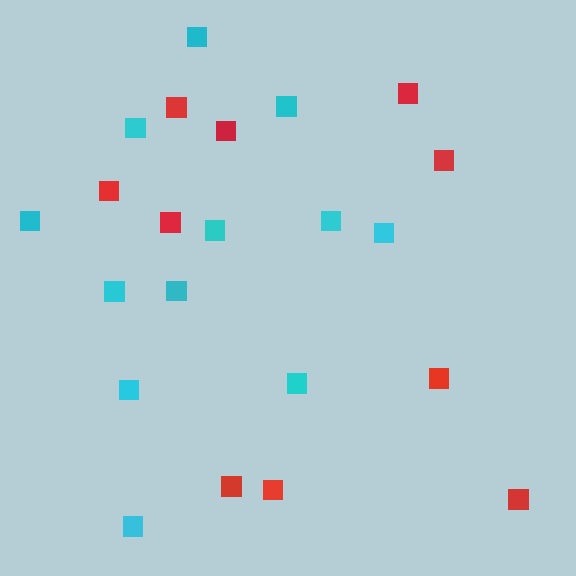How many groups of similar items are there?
There are 2 groups: one group of cyan squares (12) and one group of red squares (10).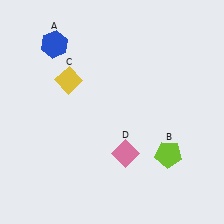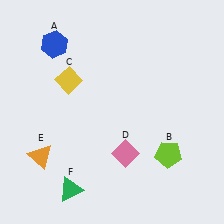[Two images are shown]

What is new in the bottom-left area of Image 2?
A green triangle (F) was added in the bottom-left area of Image 2.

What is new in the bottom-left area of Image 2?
An orange triangle (E) was added in the bottom-left area of Image 2.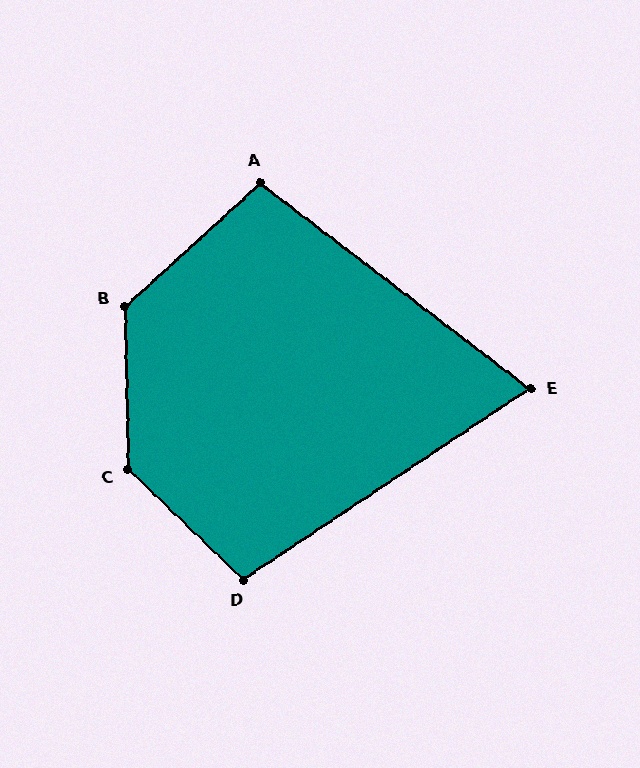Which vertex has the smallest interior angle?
E, at approximately 71 degrees.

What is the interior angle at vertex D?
Approximately 103 degrees (obtuse).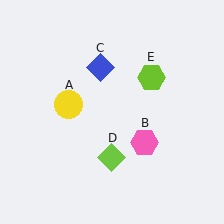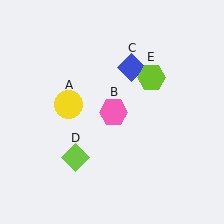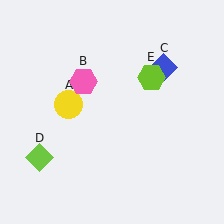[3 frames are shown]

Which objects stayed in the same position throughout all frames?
Yellow circle (object A) and lime hexagon (object E) remained stationary.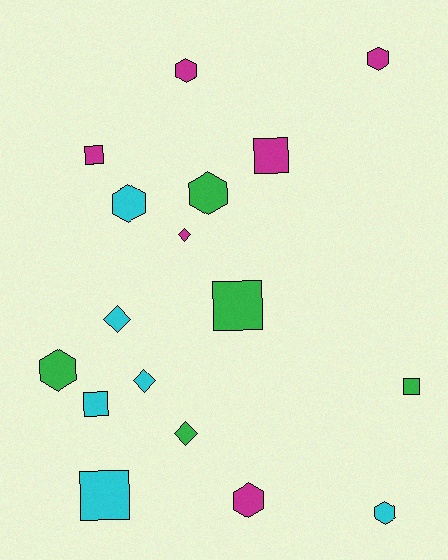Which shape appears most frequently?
Hexagon, with 7 objects.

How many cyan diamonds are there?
There are 2 cyan diamonds.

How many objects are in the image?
There are 17 objects.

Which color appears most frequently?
Magenta, with 6 objects.